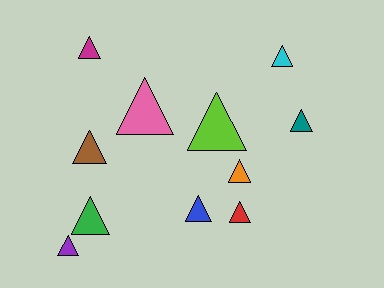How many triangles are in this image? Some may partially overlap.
There are 11 triangles.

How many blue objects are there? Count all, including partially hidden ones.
There is 1 blue object.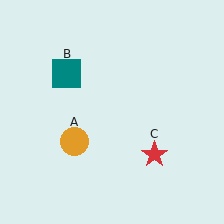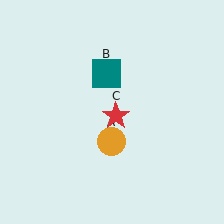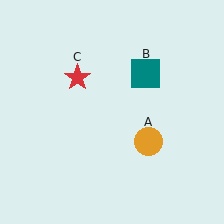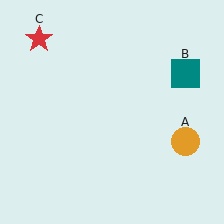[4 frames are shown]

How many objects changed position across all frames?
3 objects changed position: orange circle (object A), teal square (object B), red star (object C).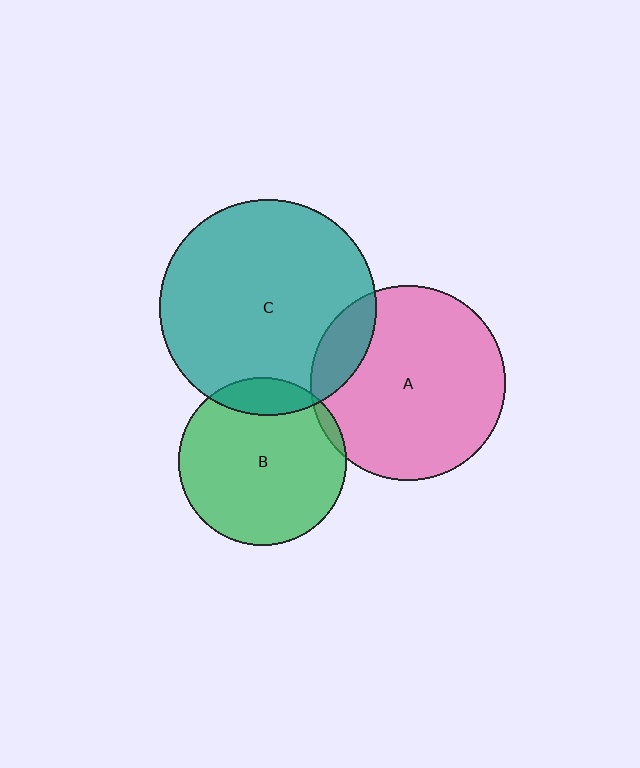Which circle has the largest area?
Circle C (teal).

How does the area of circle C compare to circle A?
Approximately 1.2 times.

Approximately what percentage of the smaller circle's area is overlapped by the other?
Approximately 15%.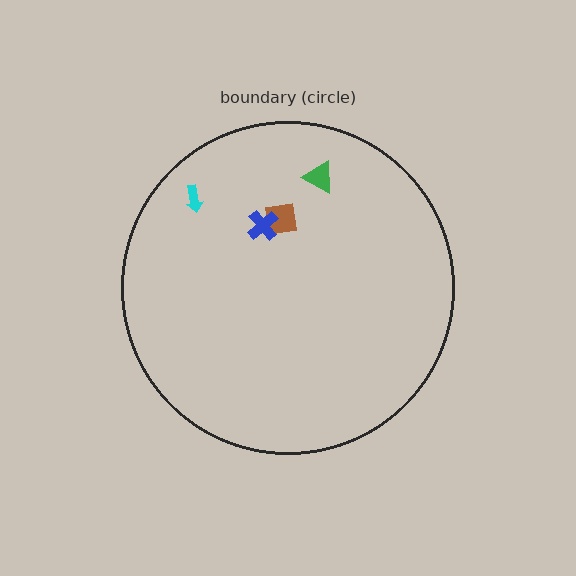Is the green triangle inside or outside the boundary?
Inside.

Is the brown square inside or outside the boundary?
Inside.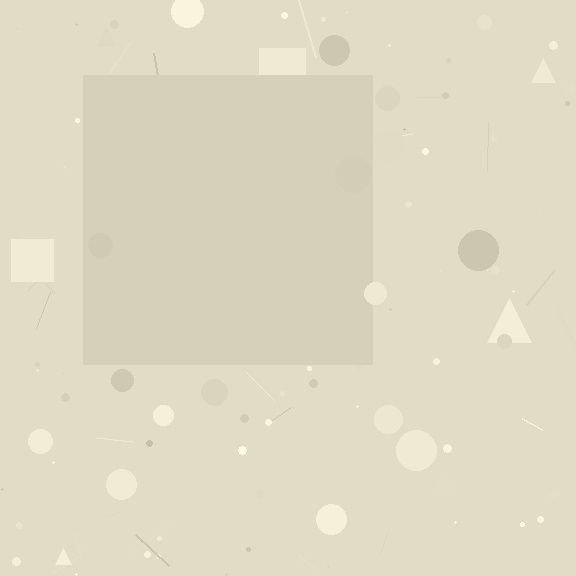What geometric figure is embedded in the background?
A square is embedded in the background.